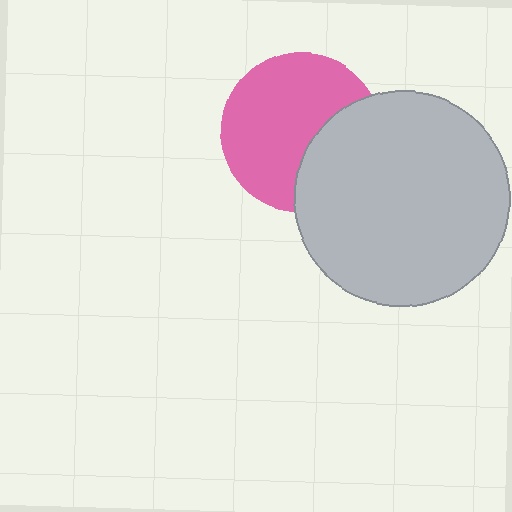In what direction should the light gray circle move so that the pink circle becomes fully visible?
The light gray circle should move right. That is the shortest direction to clear the overlap and leave the pink circle fully visible.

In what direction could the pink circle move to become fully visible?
The pink circle could move left. That would shift it out from behind the light gray circle entirely.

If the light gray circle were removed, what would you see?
You would see the complete pink circle.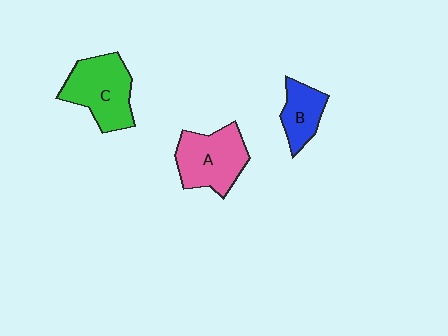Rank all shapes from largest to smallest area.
From largest to smallest: C (green), A (pink), B (blue).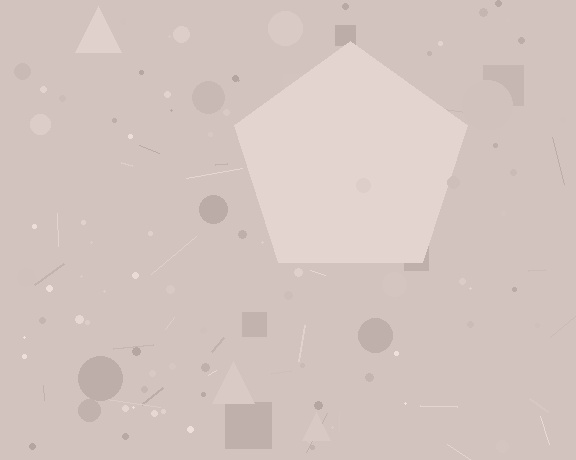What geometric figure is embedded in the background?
A pentagon is embedded in the background.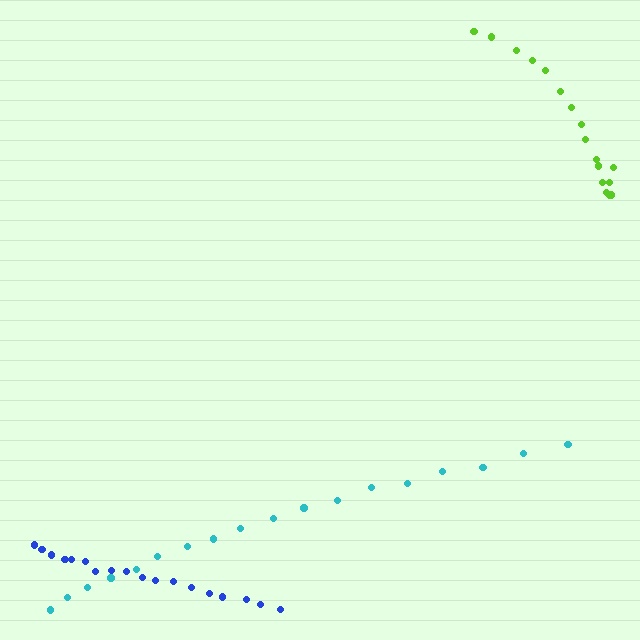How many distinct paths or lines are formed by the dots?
There are 3 distinct paths.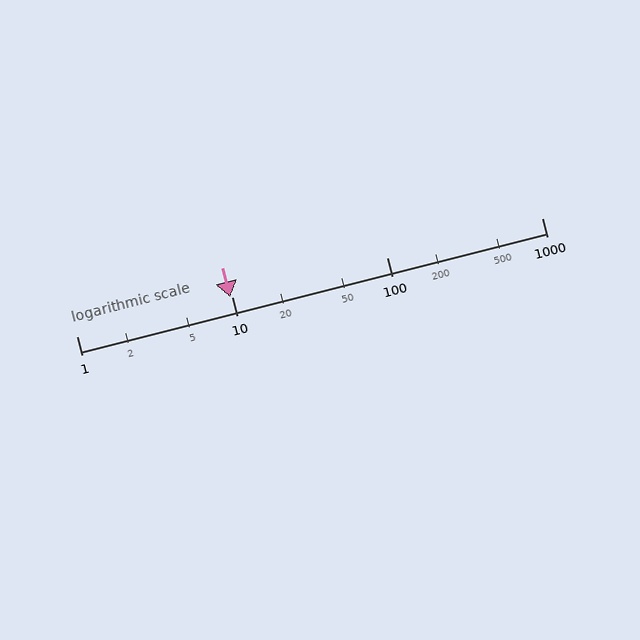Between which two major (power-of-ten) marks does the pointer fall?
The pointer is between 1 and 10.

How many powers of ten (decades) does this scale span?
The scale spans 3 decades, from 1 to 1000.